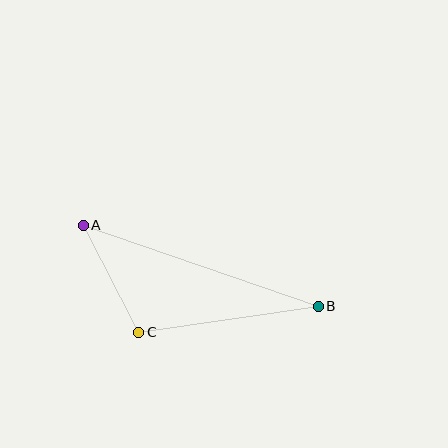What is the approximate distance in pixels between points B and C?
The distance between B and C is approximately 181 pixels.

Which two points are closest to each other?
Points A and C are closest to each other.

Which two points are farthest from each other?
Points A and B are farthest from each other.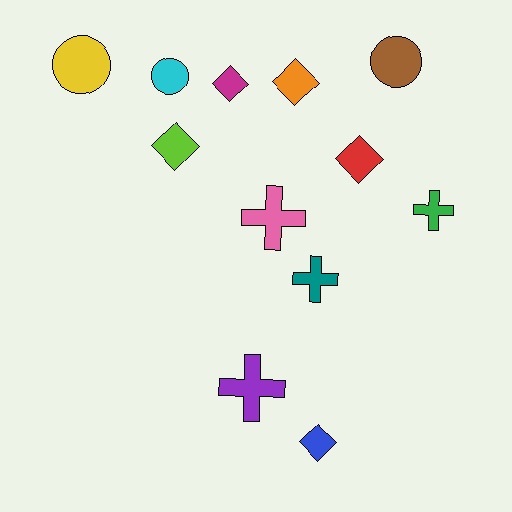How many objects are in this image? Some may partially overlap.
There are 12 objects.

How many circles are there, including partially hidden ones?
There are 3 circles.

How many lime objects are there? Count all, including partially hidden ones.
There is 1 lime object.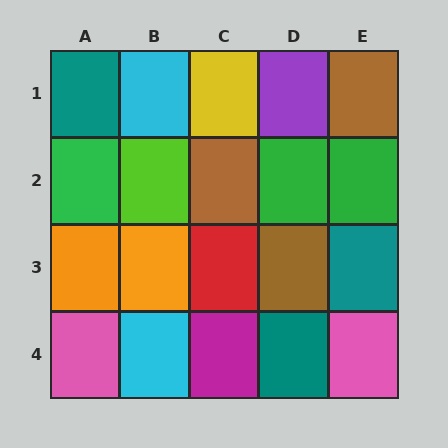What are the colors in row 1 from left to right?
Teal, cyan, yellow, purple, brown.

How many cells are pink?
2 cells are pink.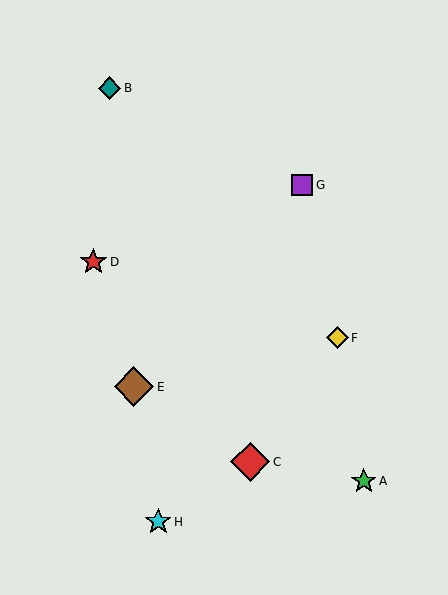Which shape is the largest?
The brown diamond (labeled E) is the largest.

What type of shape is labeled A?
Shape A is a green star.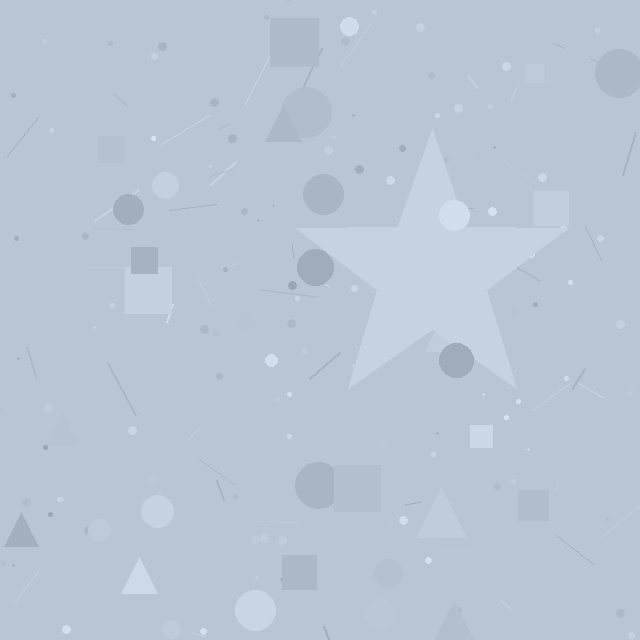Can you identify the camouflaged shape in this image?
The camouflaged shape is a star.